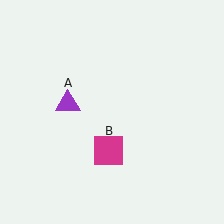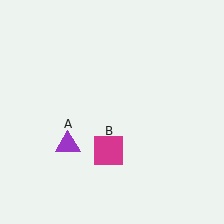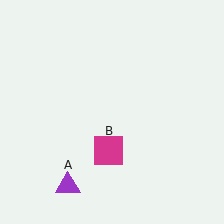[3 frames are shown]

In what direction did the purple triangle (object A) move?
The purple triangle (object A) moved down.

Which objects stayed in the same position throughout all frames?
Magenta square (object B) remained stationary.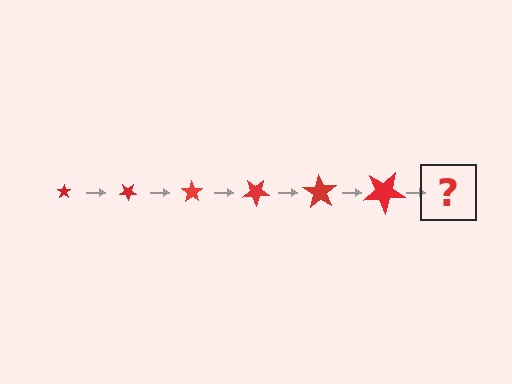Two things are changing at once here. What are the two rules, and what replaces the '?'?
The two rules are that the star grows larger each step and it rotates 35 degrees each step. The '?' should be a star, larger than the previous one and rotated 210 degrees from the start.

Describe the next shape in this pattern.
It should be a star, larger than the previous one and rotated 210 degrees from the start.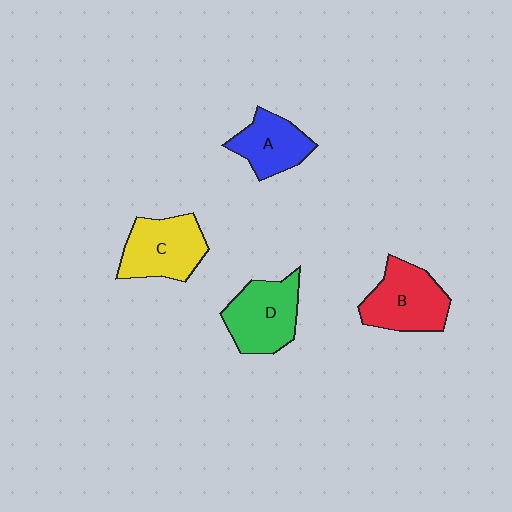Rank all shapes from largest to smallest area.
From largest to smallest: B (red), C (yellow), D (green), A (blue).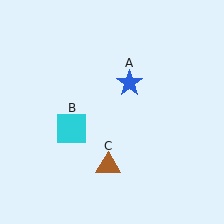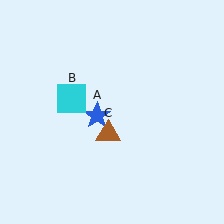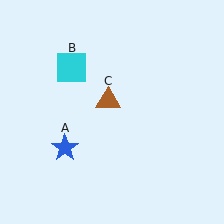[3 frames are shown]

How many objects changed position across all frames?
3 objects changed position: blue star (object A), cyan square (object B), brown triangle (object C).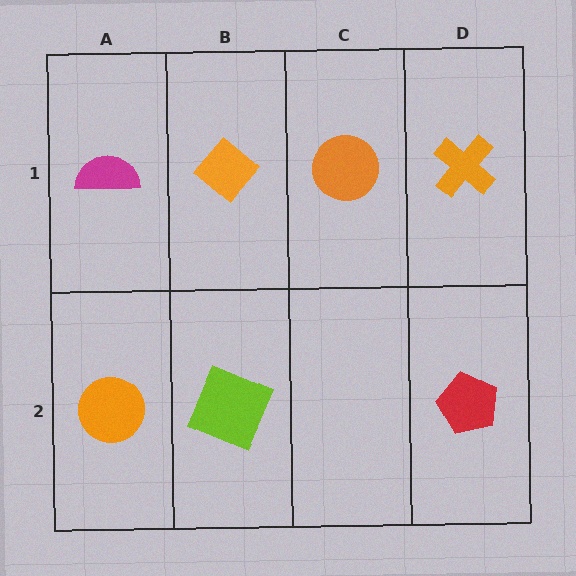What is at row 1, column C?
An orange circle.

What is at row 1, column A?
A magenta semicircle.